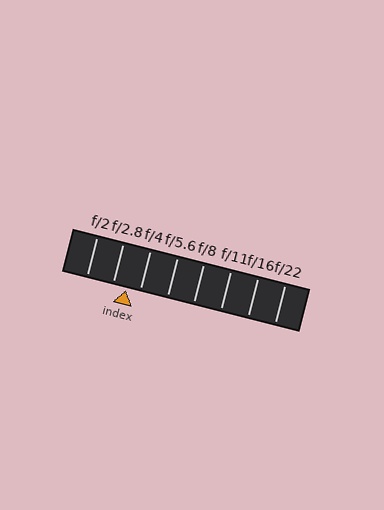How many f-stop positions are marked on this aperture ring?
There are 8 f-stop positions marked.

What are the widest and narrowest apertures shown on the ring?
The widest aperture shown is f/2 and the narrowest is f/22.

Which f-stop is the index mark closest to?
The index mark is closest to f/2.8.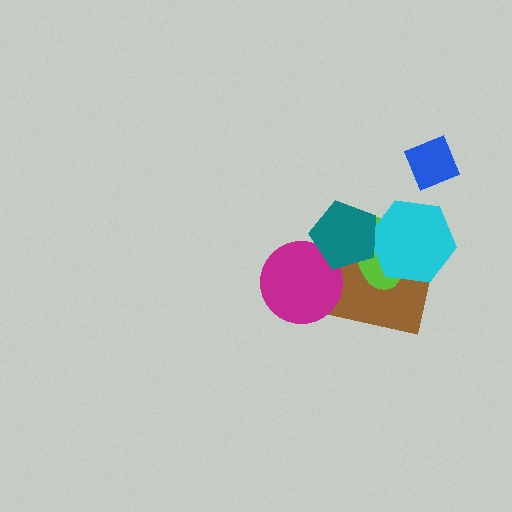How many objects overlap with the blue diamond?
0 objects overlap with the blue diamond.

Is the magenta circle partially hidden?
Yes, it is partially covered by another shape.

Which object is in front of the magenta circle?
The teal pentagon is in front of the magenta circle.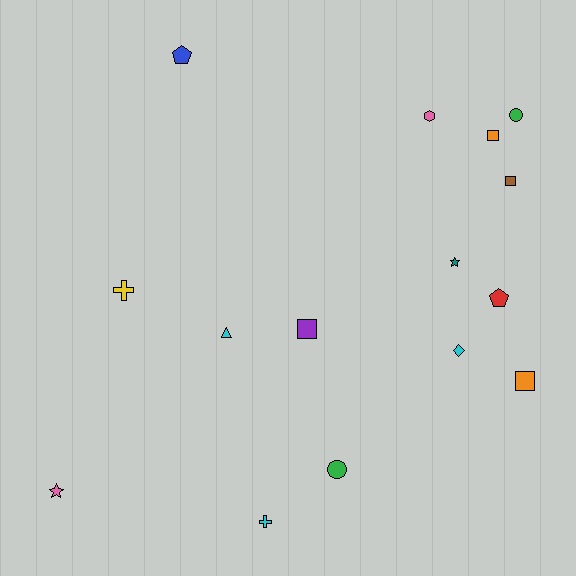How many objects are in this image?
There are 15 objects.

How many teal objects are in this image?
There is 1 teal object.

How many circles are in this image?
There are 2 circles.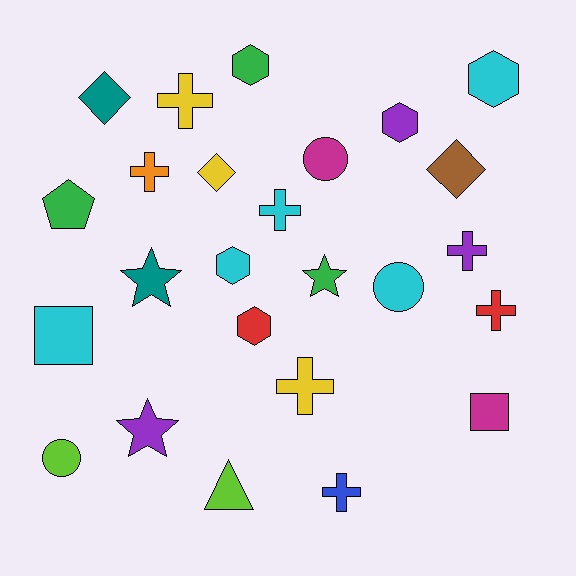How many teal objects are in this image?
There are 2 teal objects.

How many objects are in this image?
There are 25 objects.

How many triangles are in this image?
There is 1 triangle.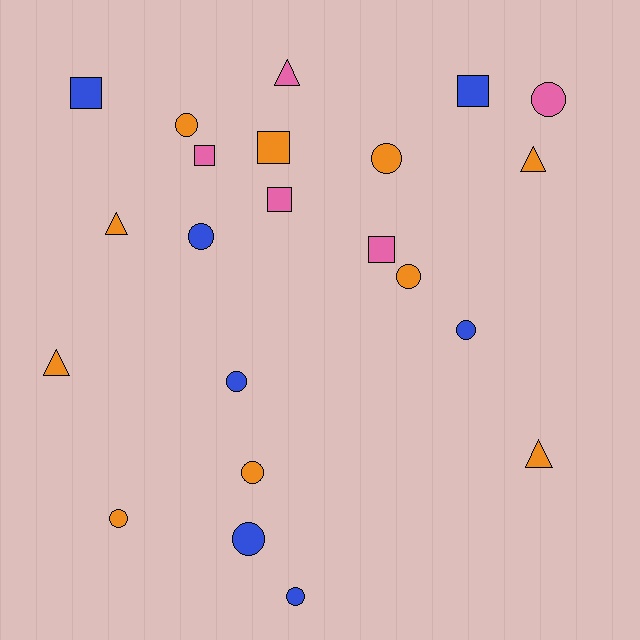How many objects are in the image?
There are 22 objects.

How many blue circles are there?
There are 5 blue circles.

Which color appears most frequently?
Orange, with 10 objects.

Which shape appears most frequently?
Circle, with 11 objects.